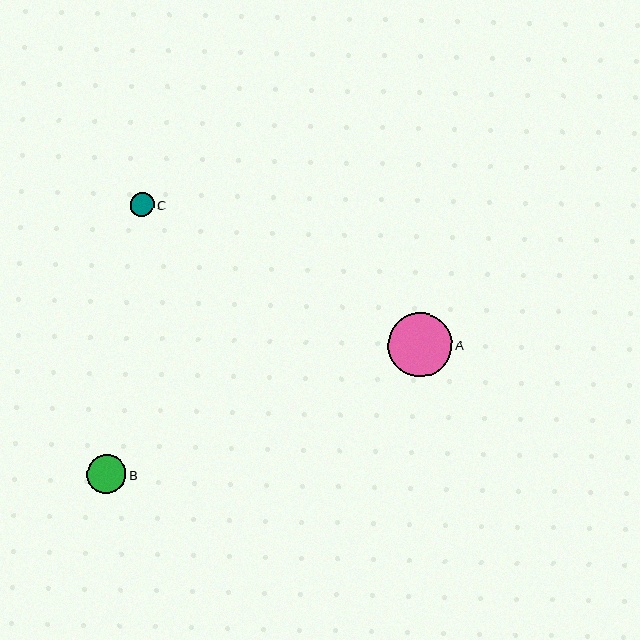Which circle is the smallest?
Circle C is the smallest with a size of approximately 24 pixels.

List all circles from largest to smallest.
From largest to smallest: A, B, C.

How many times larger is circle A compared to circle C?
Circle A is approximately 2.7 times the size of circle C.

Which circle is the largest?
Circle A is the largest with a size of approximately 64 pixels.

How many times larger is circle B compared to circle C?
Circle B is approximately 1.6 times the size of circle C.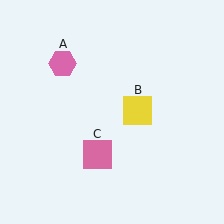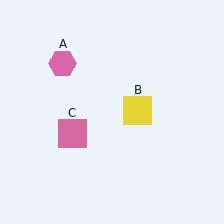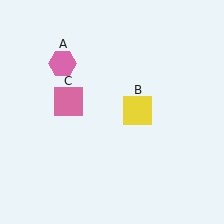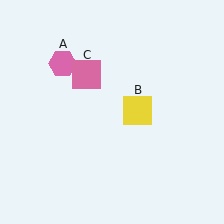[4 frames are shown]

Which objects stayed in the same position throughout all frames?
Pink hexagon (object A) and yellow square (object B) remained stationary.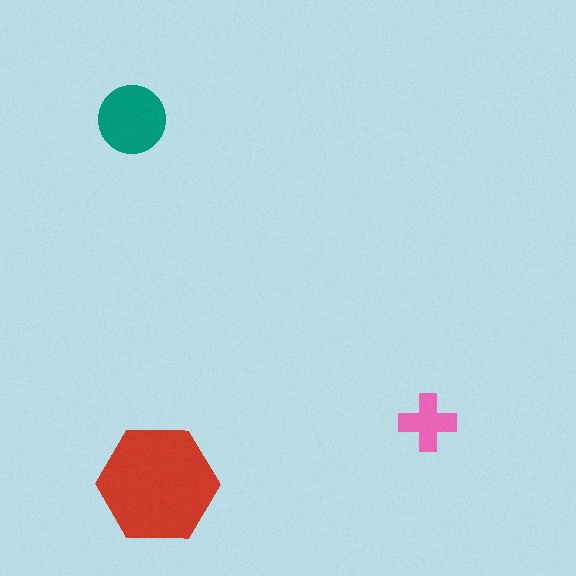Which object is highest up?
The teal circle is topmost.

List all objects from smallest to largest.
The pink cross, the teal circle, the red hexagon.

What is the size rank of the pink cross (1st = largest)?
3rd.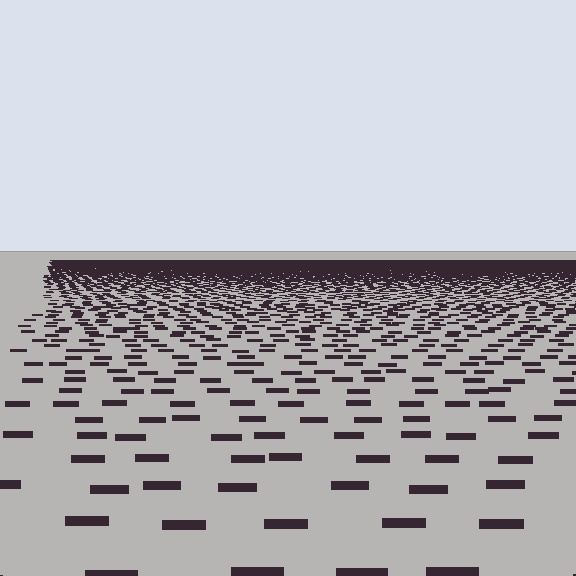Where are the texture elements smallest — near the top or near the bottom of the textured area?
Near the top.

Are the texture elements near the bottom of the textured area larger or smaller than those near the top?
Larger. Near the bottom, elements are closer to the viewer and appear at a bigger on-screen size.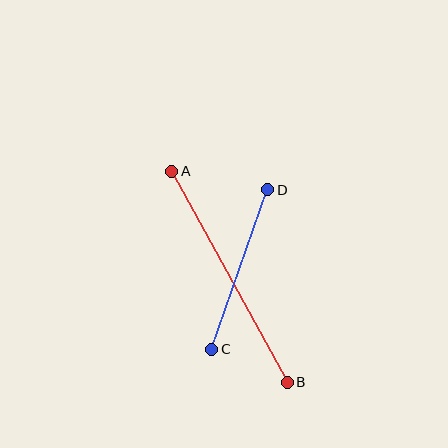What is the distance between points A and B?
The distance is approximately 240 pixels.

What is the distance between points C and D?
The distance is approximately 169 pixels.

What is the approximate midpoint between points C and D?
The midpoint is at approximately (240, 270) pixels.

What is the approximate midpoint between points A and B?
The midpoint is at approximately (230, 277) pixels.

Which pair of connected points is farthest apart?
Points A and B are farthest apart.